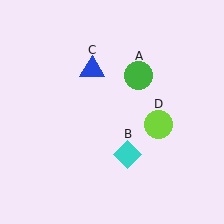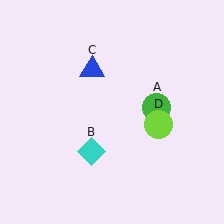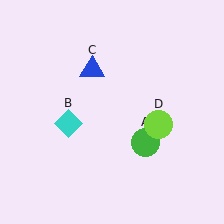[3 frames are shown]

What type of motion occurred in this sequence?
The green circle (object A), cyan diamond (object B) rotated clockwise around the center of the scene.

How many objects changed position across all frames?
2 objects changed position: green circle (object A), cyan diamond (object B).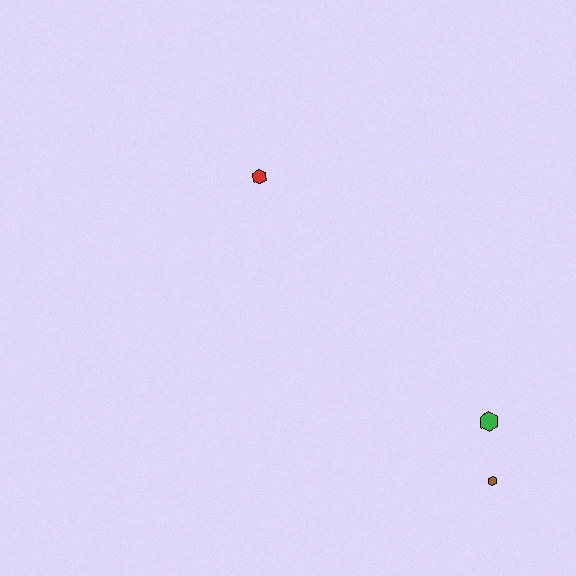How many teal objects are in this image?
There are no teal objects.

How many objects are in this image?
There are 3 objects.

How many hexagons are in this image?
There are 3 hexagons.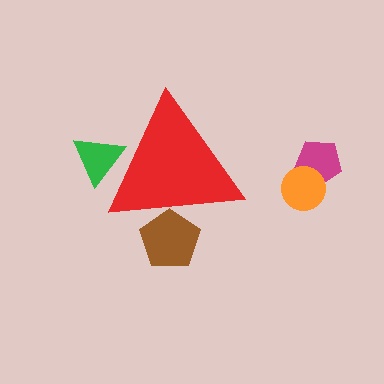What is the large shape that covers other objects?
A red triangle.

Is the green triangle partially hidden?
Yes, the green triangle is partially hidden behind the red triangle.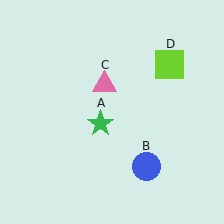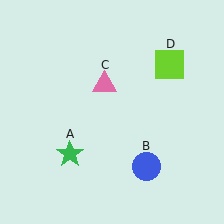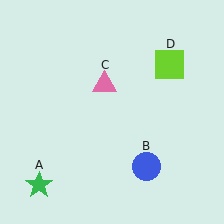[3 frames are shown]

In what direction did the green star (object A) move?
The green star (object A) moved down and to the left.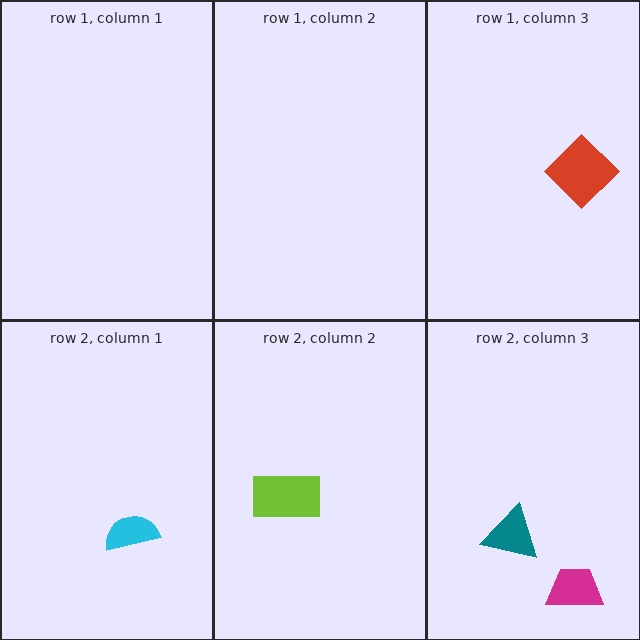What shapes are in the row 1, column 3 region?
The red diamond.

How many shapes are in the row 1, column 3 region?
1.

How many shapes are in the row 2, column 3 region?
2.